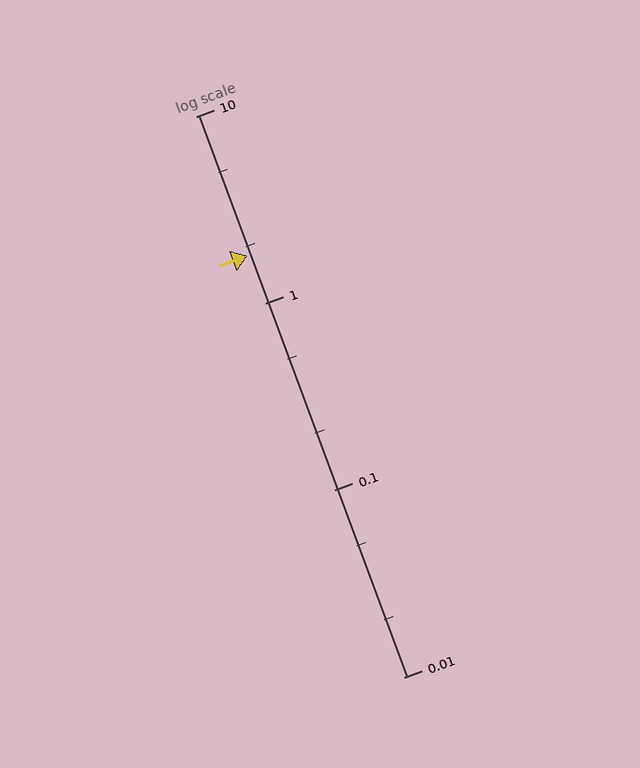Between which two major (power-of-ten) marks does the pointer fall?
The pointer is between 1 and 10.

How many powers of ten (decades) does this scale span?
The scale spans 3 decades, from 0.01 to 10.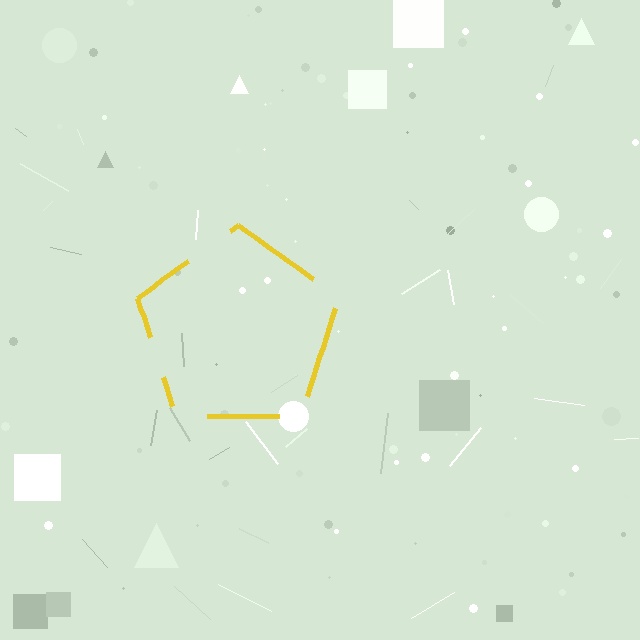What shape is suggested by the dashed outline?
The dashed outline suggests a pentagon.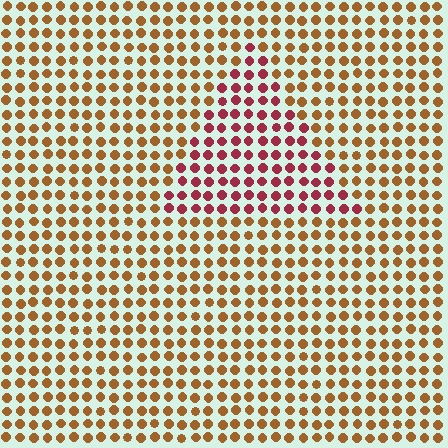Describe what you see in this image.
The image is filled with small brown elements in a uniform arrangement. A triangle-shaped region is visible where the elements are tinted to a slightly different hue, forming a subtle color boundary.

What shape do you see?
I see a triangle.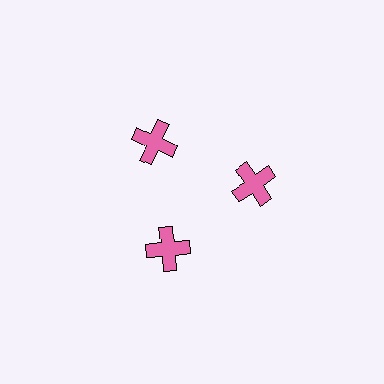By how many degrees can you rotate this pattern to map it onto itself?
The pattern maps onto itself every 120 degrees of rotation.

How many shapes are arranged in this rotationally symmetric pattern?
There are 3 shapes, arranged in 3 groups of 1.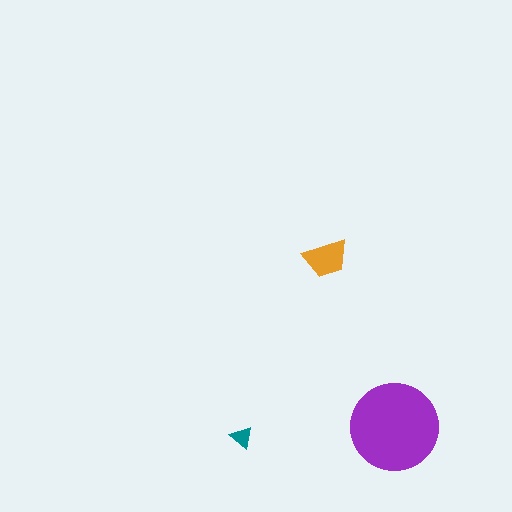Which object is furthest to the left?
The teal triangle is leftmost.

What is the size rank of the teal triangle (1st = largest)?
3rd.